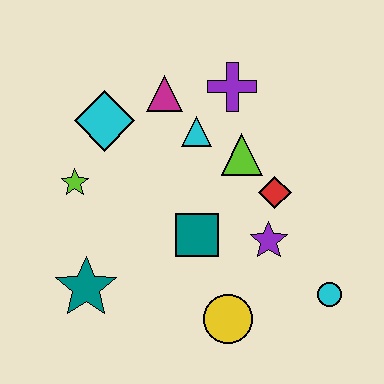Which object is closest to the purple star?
The red diamond is closest to the purple star.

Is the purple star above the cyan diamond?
No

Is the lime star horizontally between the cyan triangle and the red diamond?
No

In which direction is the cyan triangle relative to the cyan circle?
The cyan triangle is above the cyan circle.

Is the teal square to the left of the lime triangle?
Yes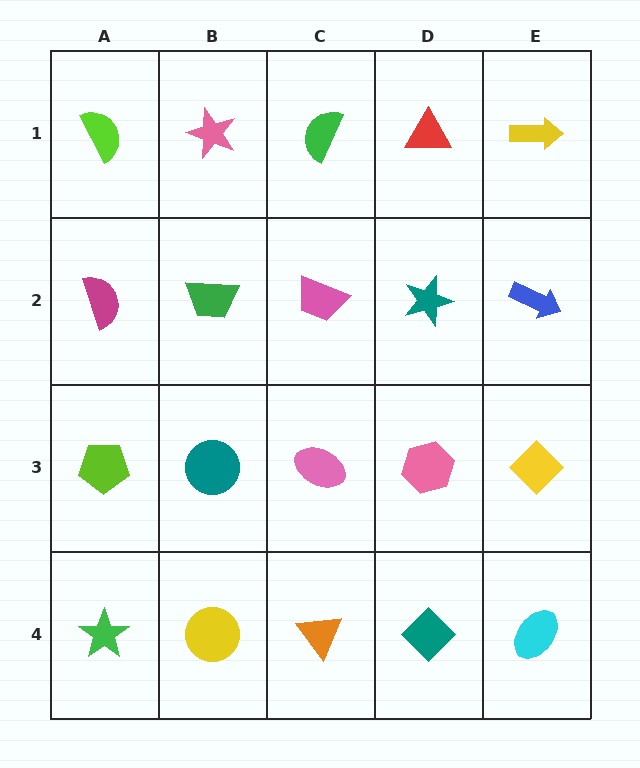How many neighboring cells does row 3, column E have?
3.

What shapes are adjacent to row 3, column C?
A pink trapezoid (row 2, column C), an orange triangle (row 4, column C), a teal circle (row 3, column B), a pink hexagon (row 3, column D).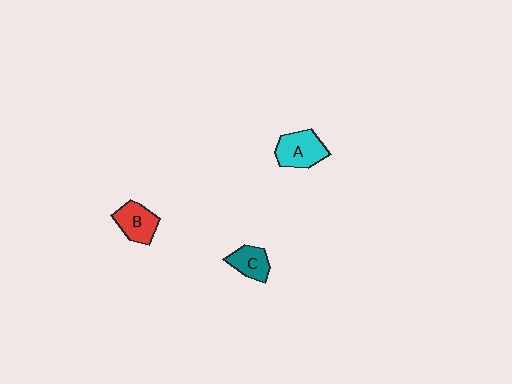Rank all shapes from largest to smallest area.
From largest to smallest: A (cyan), B (red), C (teal).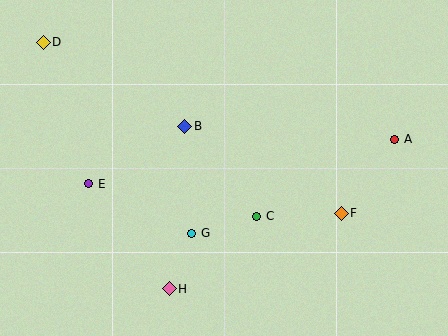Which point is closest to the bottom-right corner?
Point F is closest to the bottom-right corner.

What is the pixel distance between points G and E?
The distance between G and E is 114 pixels.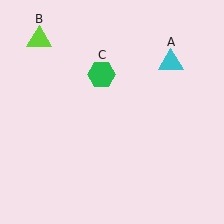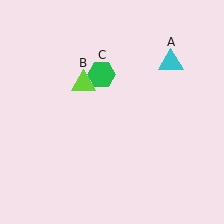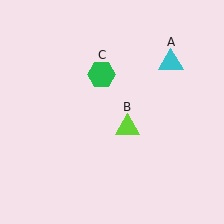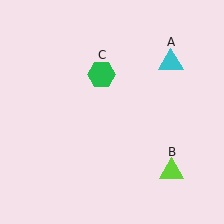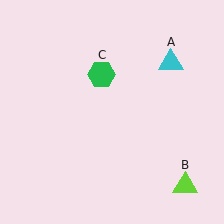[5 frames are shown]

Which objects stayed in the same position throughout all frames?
Cyan triangle (object A) and green hexagon (object C) remained stationary.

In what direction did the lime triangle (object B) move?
The lime triangle (object B) moved down and to the right.